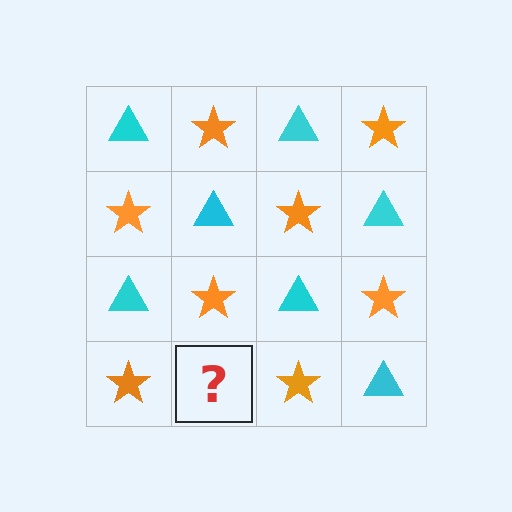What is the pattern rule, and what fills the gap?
The rule is that it alternates cyan triangle and orange star in a checkerboard pattern. The gap should be filled with a cyan triangle.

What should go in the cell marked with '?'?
The missing cell should contain a cyan triangle.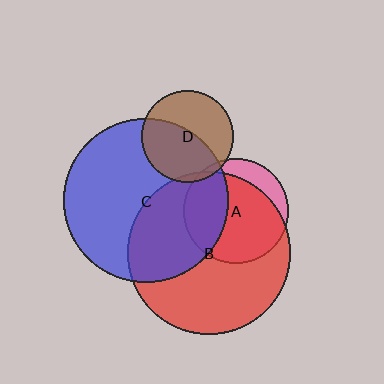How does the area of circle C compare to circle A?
Approximately 2.4 times.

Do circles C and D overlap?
Yes.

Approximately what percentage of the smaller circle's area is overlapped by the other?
Approximately 50%.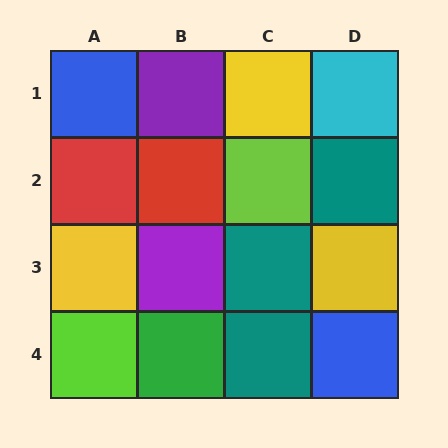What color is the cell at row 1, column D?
Cyan.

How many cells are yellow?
3 cells are yellow.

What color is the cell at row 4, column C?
Teal.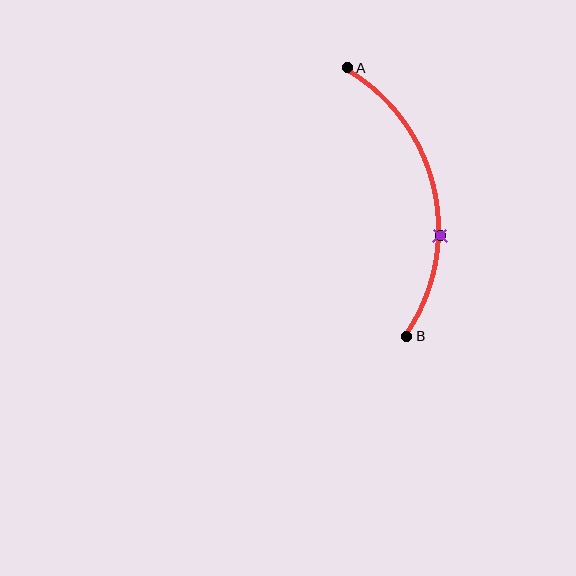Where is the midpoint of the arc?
The arc midpoint is the point on the curve farthest from the straight line joining A and B. It sits to the right of that line.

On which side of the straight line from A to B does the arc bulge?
The arc bulges to the right of the straight line connecting A and B.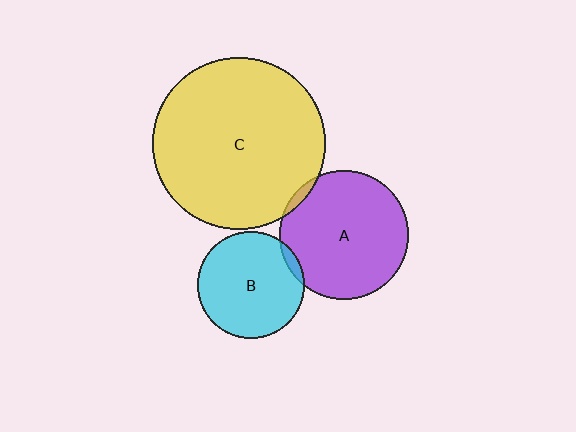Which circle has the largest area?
Circle C (yellow).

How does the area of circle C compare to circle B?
Approximately 2.6 times.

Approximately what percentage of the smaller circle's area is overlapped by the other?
Approximately 5%.